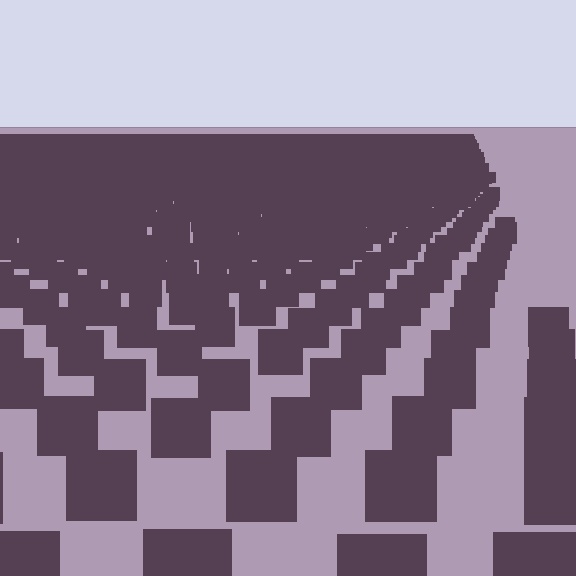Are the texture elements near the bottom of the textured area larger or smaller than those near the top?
Larger. Near the bottom, elements are closer to the viewer and appear at a bigger on-screen size.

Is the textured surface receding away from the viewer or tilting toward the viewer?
The surface is receding away from the viewer. Texture elements get smaller and denser toward the top.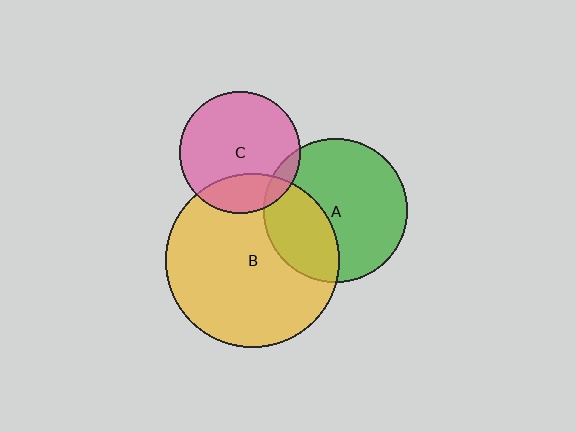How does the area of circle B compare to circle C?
Approximately 2.1 times.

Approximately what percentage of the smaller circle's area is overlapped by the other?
Approximately 25%.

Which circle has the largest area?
Circle B (yellow).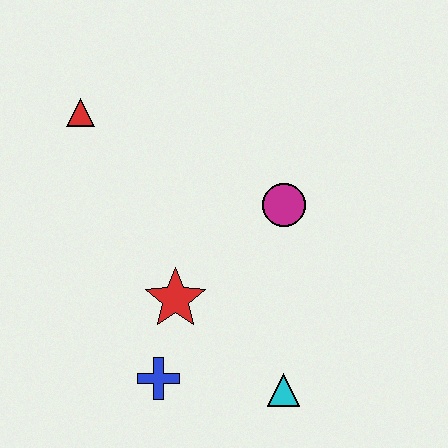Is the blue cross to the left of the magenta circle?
Yes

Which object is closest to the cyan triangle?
The blue cross is closest to the cyan triangle.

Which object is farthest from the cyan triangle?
The red triangle is farthest from the cyan triangle.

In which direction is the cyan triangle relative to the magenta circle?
The cyan triangle is below the magenta circle.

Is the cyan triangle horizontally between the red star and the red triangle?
No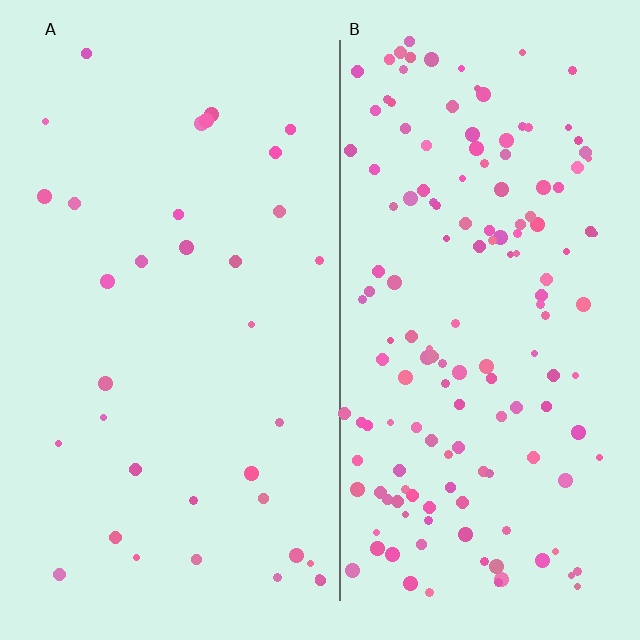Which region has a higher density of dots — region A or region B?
B (the right).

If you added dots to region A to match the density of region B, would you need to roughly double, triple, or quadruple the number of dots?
Approximately quadruple.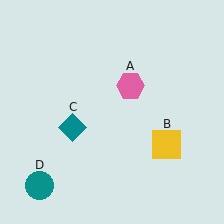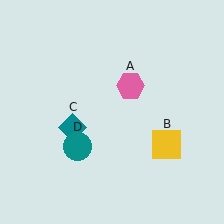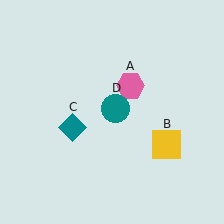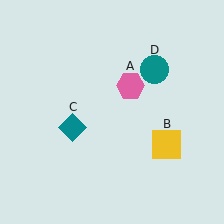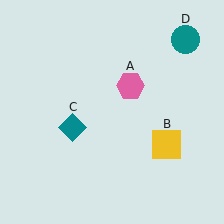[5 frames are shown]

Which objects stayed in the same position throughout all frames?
Pink hexagon (object A) and yellow square (object B) and teal diamond (object C) remained stationary.